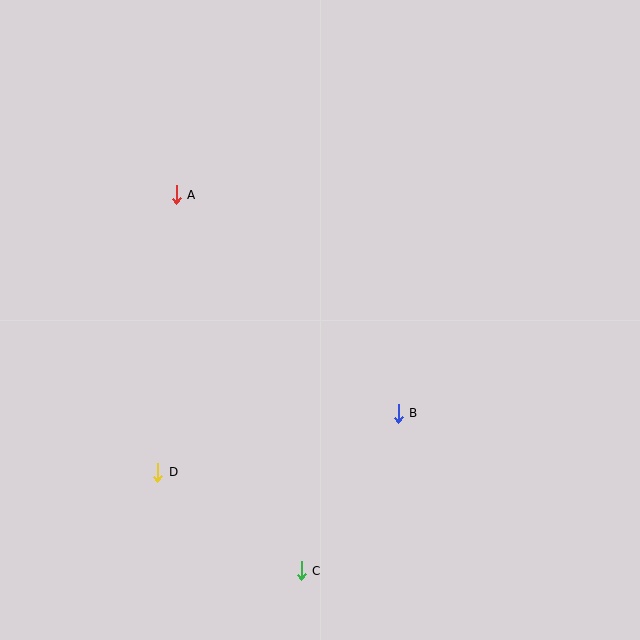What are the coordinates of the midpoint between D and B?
The midpoint between D and B is at (278, 443).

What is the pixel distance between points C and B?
The distance between C and B is 185 pixels.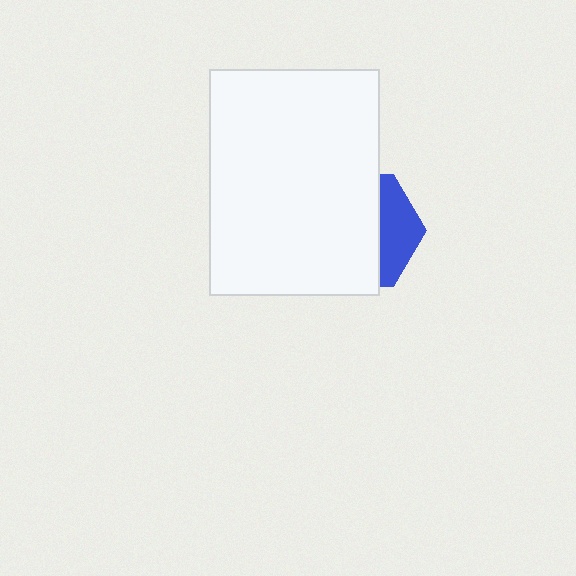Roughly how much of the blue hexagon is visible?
A small part of it is visible (roughly 31%).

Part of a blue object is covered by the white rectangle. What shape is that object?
It is a hexagon.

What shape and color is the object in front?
The object in front is a white rectangle.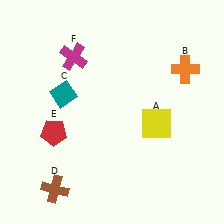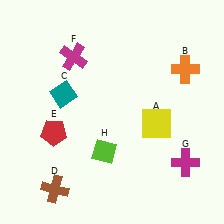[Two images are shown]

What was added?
A magenta cross (G), a lime diamond (H) were added in Image 2.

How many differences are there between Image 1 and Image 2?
There are 2 differences between the two images.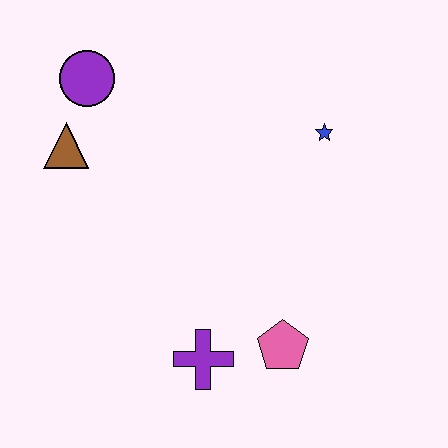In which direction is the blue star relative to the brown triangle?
The blue star is to the right of the brown triangle.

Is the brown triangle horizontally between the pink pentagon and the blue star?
No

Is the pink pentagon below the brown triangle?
Yes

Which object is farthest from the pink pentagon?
The purple circle is farthest from the pink pentagon.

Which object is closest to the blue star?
The pink pentagon is closest to the blue star.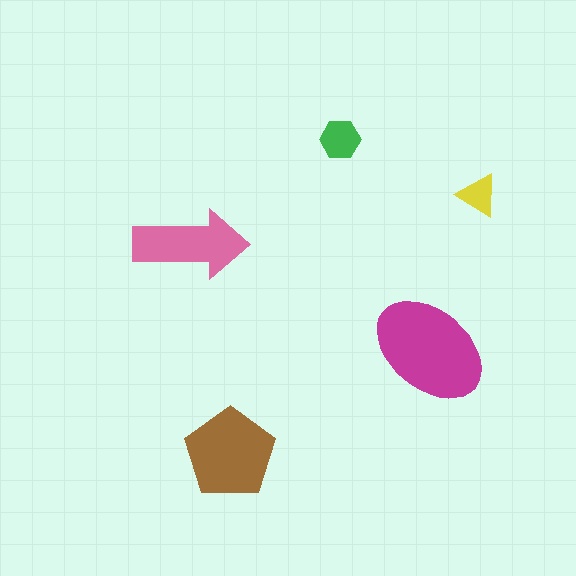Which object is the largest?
The magenta ellipse.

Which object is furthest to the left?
The pink arrow is leftmost.